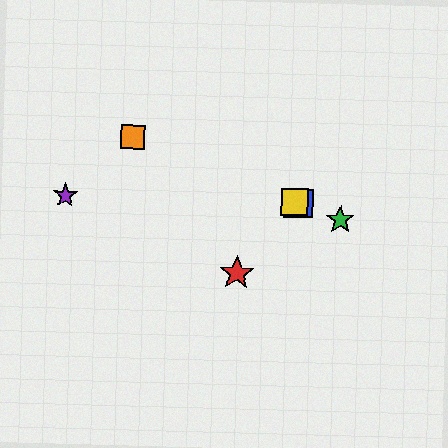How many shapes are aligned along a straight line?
4 shapes (the blue square, the green star, the yellow square, the orange square) are aligned along a straight line.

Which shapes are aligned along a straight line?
The blue square, the green star, the yellow square, the orange square are aligned along a straight line.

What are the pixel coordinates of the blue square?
The blue square is at (299, 203).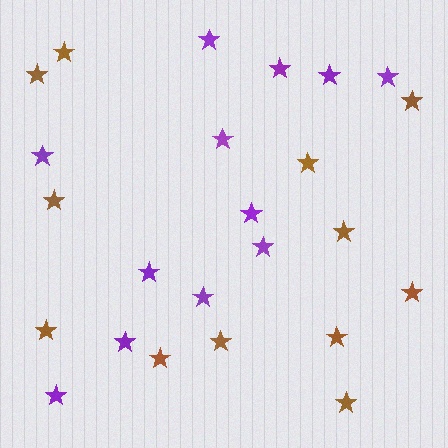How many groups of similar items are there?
There are 2 groups: one group of purple stars (12) and one group of brown stars (12).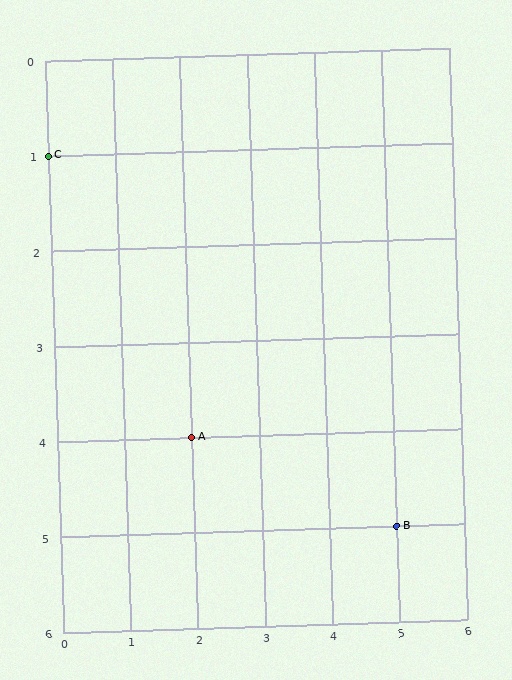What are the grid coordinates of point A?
Point A is at grid coordinates (2, 4).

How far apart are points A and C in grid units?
Points A and C are 2 columns and 3 rows apart (about 3.6 grid units diagonally).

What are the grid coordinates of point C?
Point C is at grid coordinates (0, 1).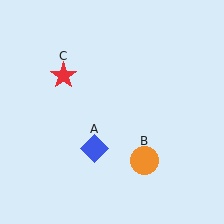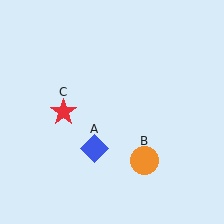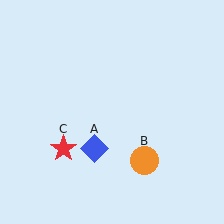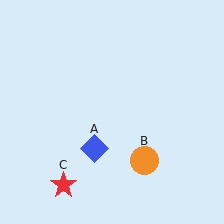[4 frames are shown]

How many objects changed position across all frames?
1 object changed position: red star (object C).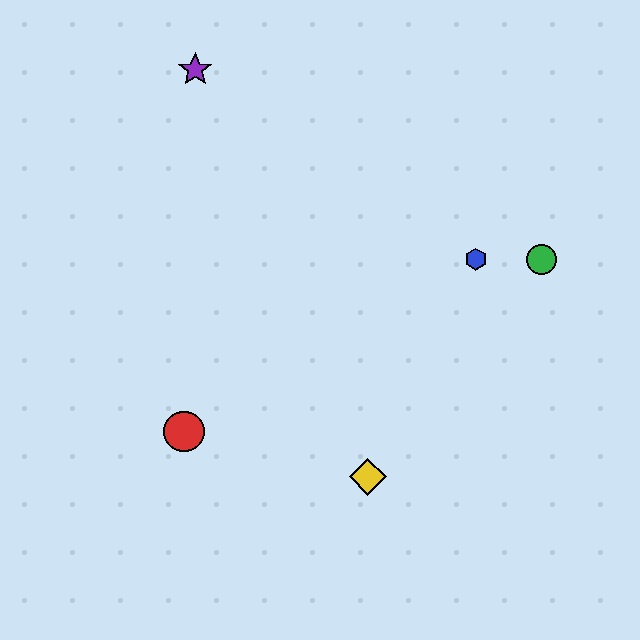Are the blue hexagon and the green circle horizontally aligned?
Yes, both are at y≈259.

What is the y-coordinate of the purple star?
The purple star is at y≈69.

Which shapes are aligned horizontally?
The blue hexagon, the green circle are aligned horizontally.